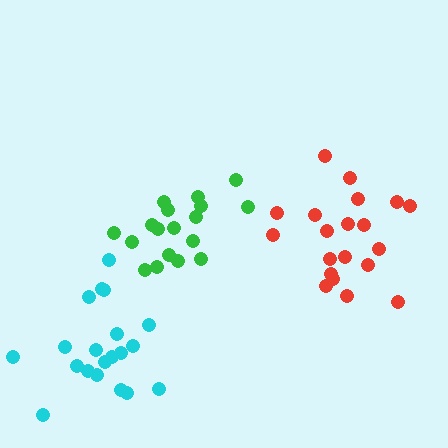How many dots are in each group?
Group 1: 20 dots, Group 2: 18 dots, Group 3: 20 dots (58 total).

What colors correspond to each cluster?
The clusters are colored: cyan, green, red.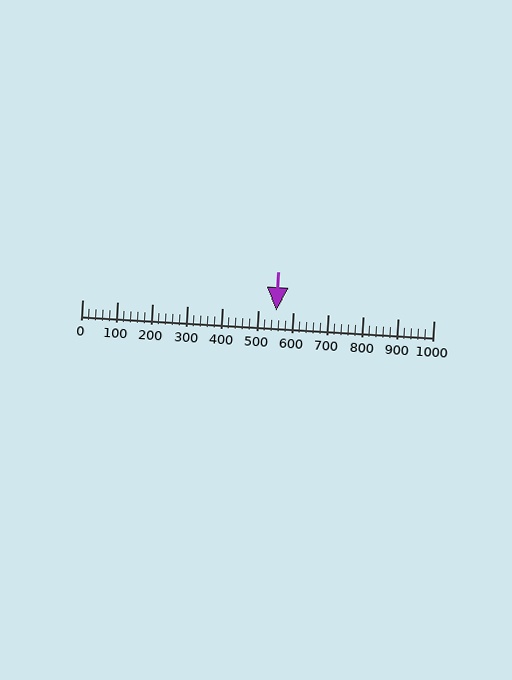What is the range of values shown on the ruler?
The ruler shows values from 0 to 1000.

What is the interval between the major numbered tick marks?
The major tick marks are spaced 100 units apart.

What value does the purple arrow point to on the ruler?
The purple arrow points to approximately 554.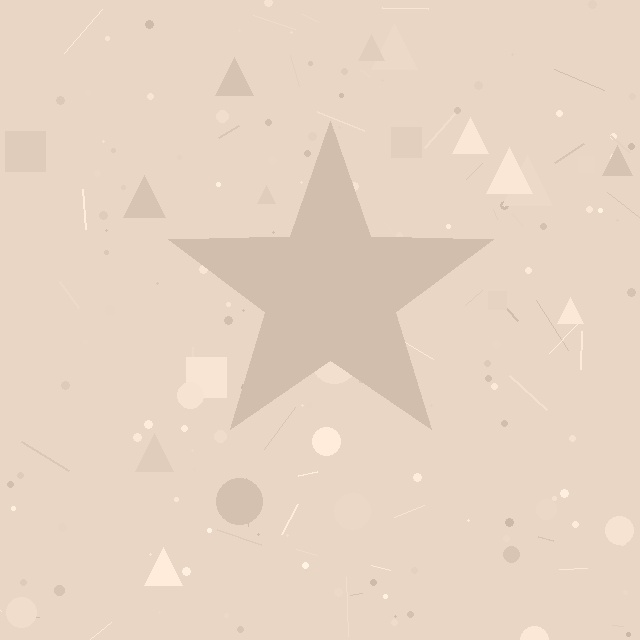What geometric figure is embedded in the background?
A star is embedded in the background.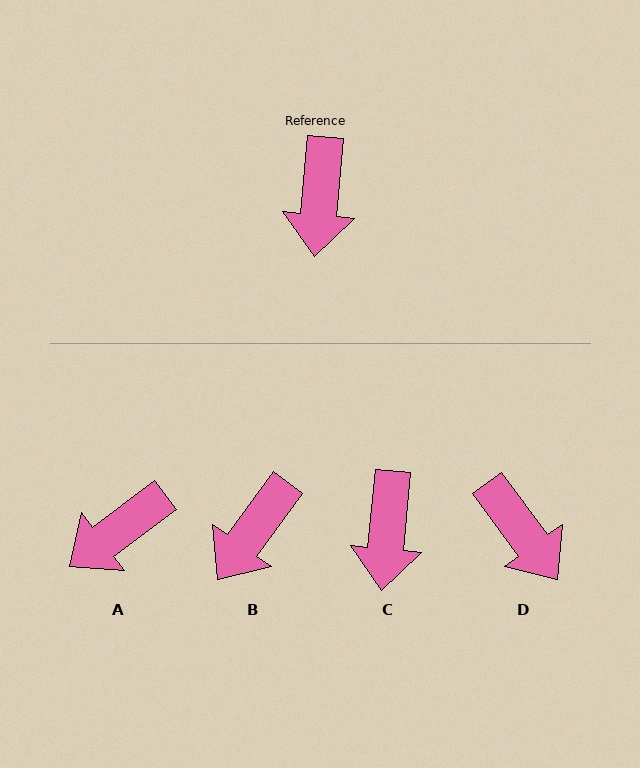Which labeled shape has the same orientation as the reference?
C.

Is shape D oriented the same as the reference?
No, it is off by about 41 degrees.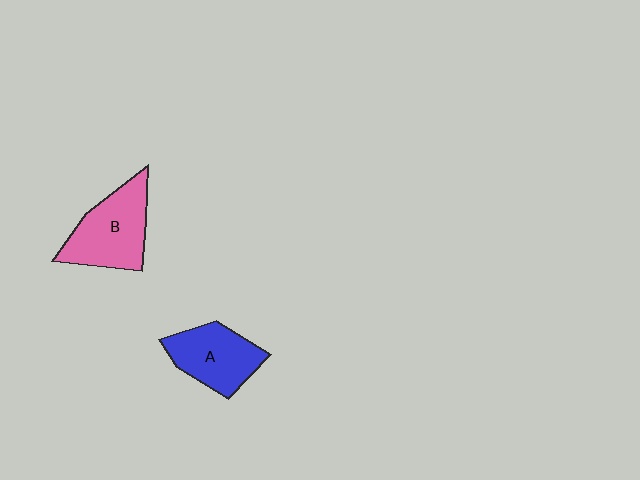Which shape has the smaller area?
Shape A (blue).